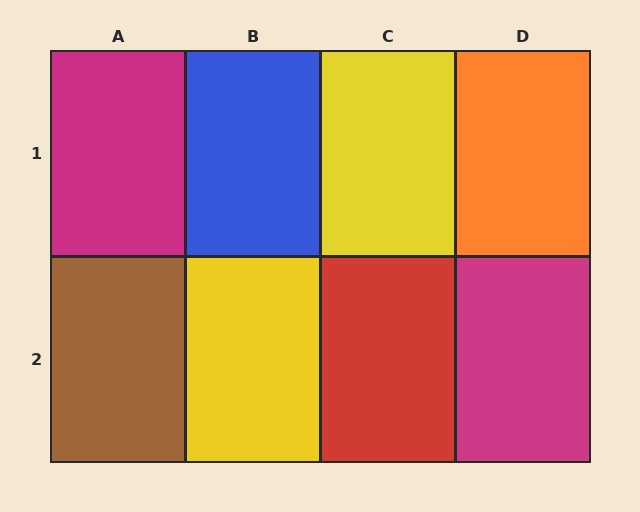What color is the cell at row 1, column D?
Orange.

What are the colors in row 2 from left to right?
Brown, yellow, red, magenta.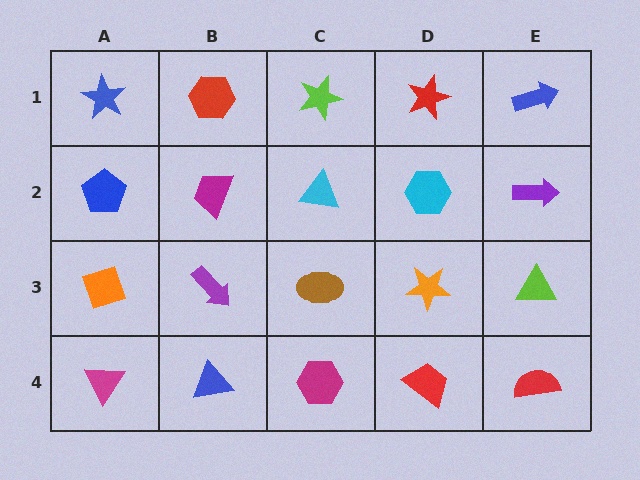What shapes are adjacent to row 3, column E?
A purple arrow (row 2, column E), a red semicircle (row 4, column E), an orange star (row 3, column D).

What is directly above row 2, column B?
A red hexagon.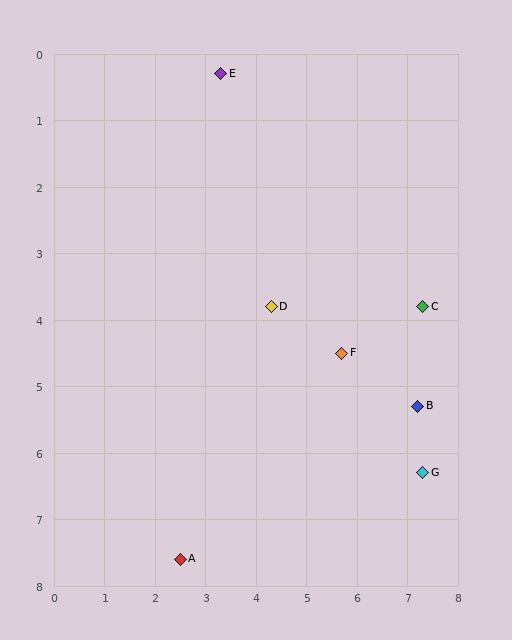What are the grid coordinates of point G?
Point G is at approximately (7.3, 6.3).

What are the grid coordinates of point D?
Point D is at approximately (4.3, 3.8).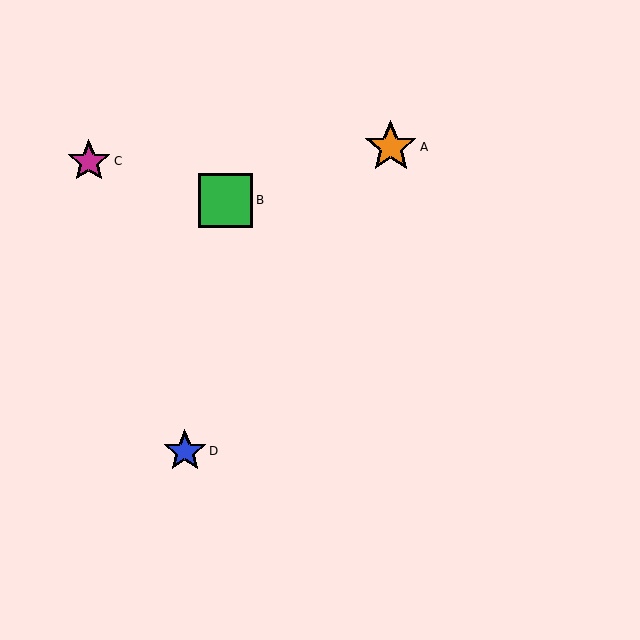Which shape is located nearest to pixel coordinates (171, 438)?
The blue star (labeled D) at (185, 451) is nearest to that location.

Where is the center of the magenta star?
The center of the magenta star is at (89, 161).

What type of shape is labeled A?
Shape A is an orange star.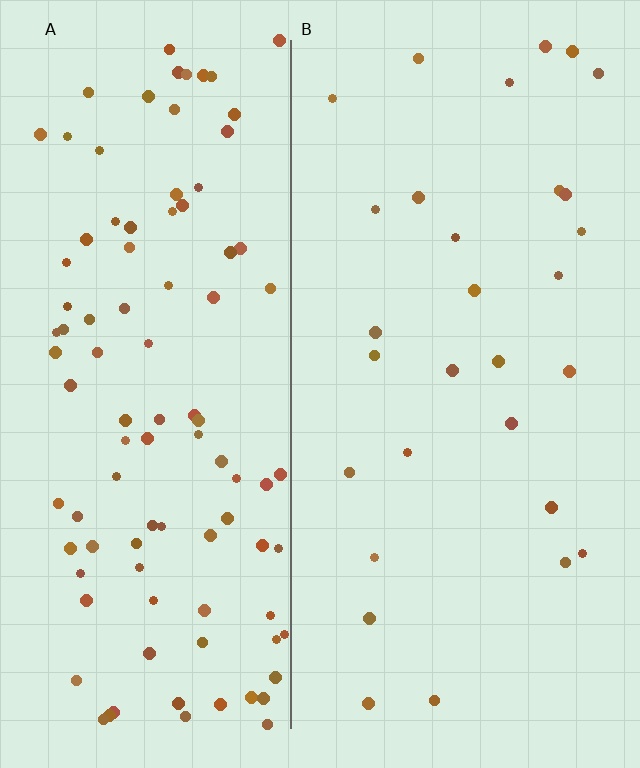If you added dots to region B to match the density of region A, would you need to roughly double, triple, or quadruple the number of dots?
Approximately triple.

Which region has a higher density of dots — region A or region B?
A (the left).